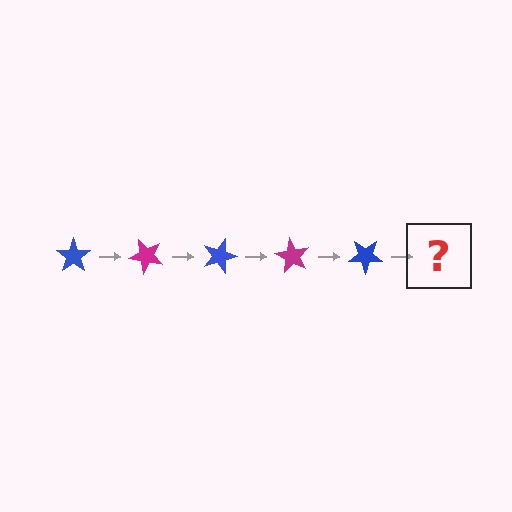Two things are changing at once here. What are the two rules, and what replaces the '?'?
The two rules are that it rotates 45 degrees each step and the color cycles through blue and magenta. The '?' should be a magenta star, rotated 225 degrees from the start.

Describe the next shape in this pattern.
It should be a magenta star, rotated 225 degrees from the start.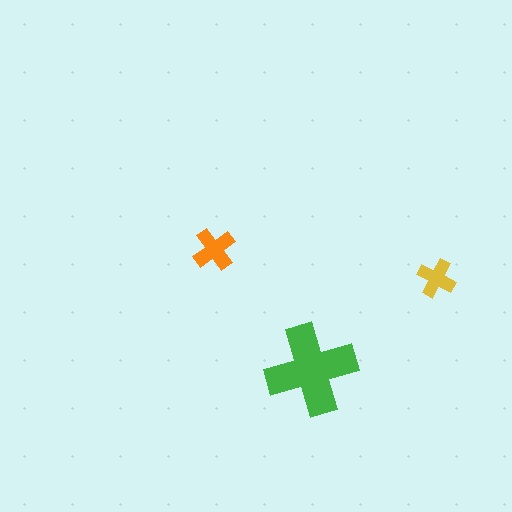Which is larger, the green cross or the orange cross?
The green one.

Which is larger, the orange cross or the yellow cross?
The orange one.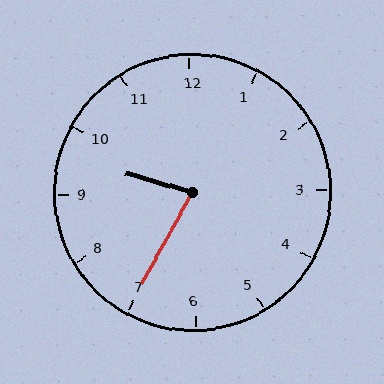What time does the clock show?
9:35.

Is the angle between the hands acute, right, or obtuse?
It is acute.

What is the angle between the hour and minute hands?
Approximately 78 degrees.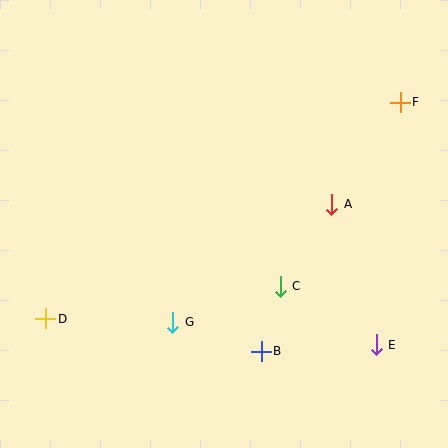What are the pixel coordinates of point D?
Point D is at (46, 319).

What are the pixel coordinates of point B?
Point B is at (261, 351).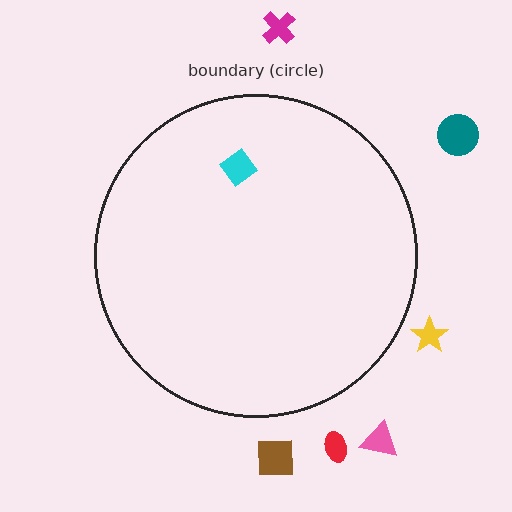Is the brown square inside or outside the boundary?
Outside.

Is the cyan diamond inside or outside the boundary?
Inside.